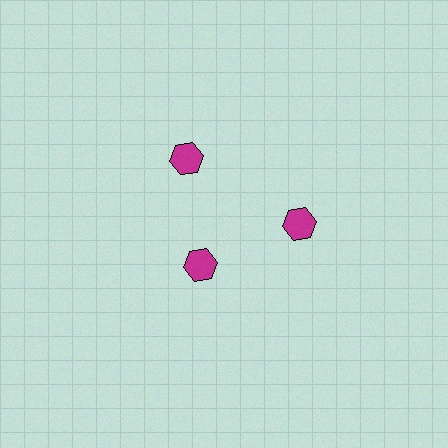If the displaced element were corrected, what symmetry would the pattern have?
It would have 3-fold rotational symmetry — the pattern would map onto itself every 120 degrees.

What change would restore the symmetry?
The symmetry would be restored by moving it outward, back onto the ring so that all 3 hexagons sit at equal angles and equal distance from the center.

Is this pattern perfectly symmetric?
No. The 3 magenta hexagons are arranged in a ring, but one element near the 7 o'clock position is pulled inward toward the center, breaking the 3-fold rotational symmetry.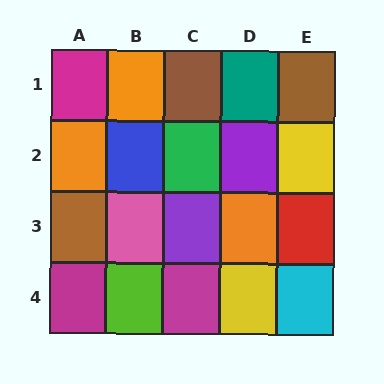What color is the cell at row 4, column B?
Lime.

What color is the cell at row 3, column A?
Brown.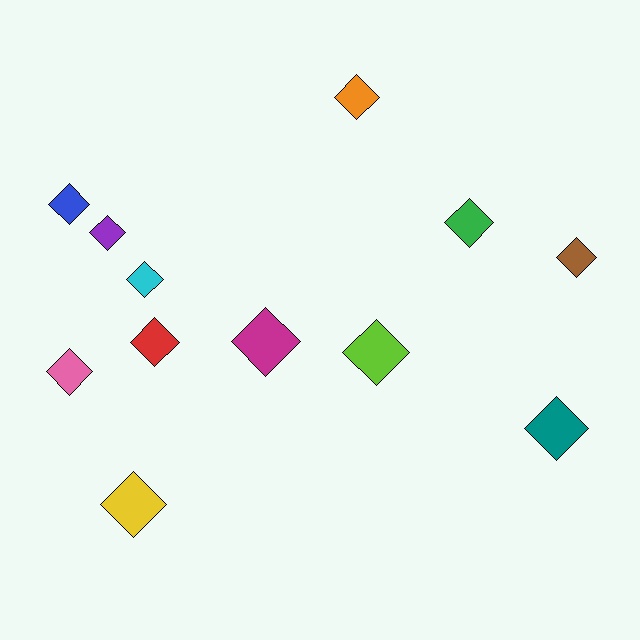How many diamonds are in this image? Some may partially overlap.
There are 12 diamonds.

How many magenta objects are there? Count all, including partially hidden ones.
There is 1 magenta object.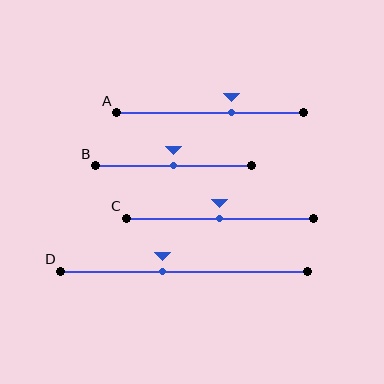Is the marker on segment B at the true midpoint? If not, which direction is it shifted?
Yes, the marker on segment B is at the true midpoint.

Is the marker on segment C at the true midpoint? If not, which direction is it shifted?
Yes, the marker on segment C is at the true midpoint.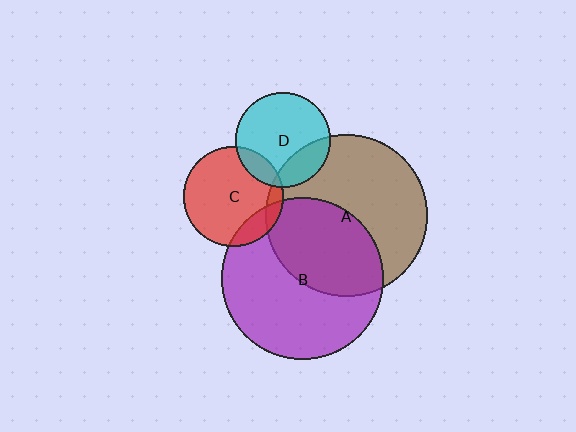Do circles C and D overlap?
Yes.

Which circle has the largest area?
Circle B (purple).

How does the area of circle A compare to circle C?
Approximately 2.6 times.